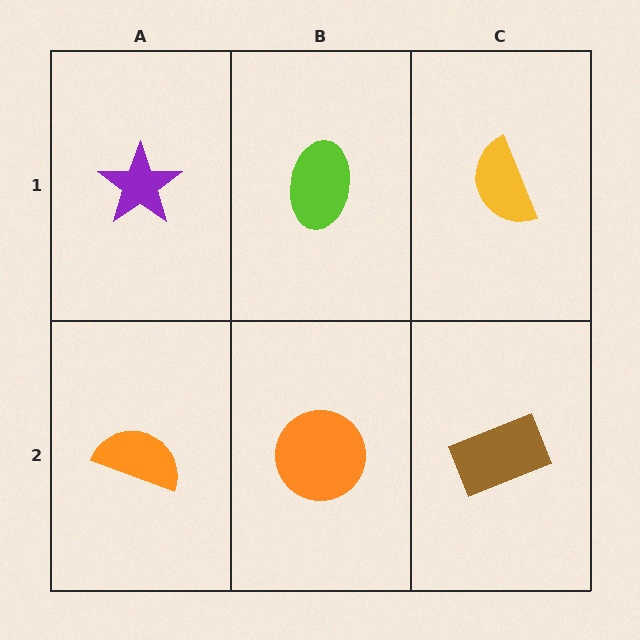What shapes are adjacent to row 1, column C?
A brown rectangle (row 2, column C), a lime ellipse (row 1, column B).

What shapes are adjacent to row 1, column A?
An orange semicircle (row 2, column A), a lime ellipse (row 1, column B).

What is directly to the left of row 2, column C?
An orange circle.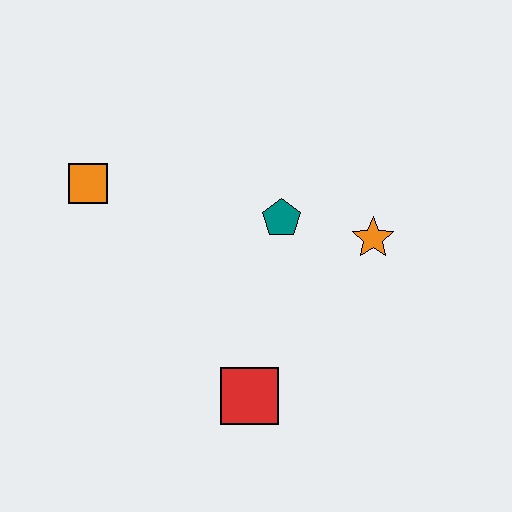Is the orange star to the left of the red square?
No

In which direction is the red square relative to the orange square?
The red square is below the orange square.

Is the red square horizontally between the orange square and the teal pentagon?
Yes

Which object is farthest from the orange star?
The orange square is farthest from the orange star.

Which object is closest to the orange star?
The teal pentagon is closest to the orange star.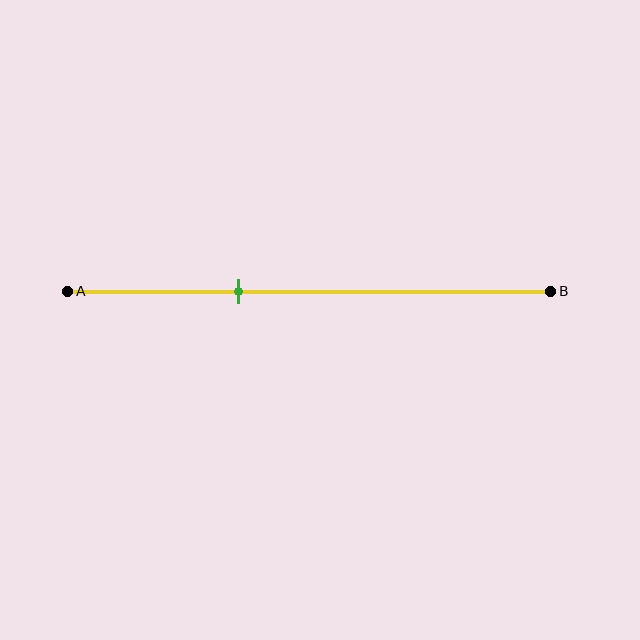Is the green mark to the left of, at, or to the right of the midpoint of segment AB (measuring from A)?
The green mark is to the left of the midpoint of segment AB.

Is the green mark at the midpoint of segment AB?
No, the mark is at about 35% from A, not at the 50% midpoint.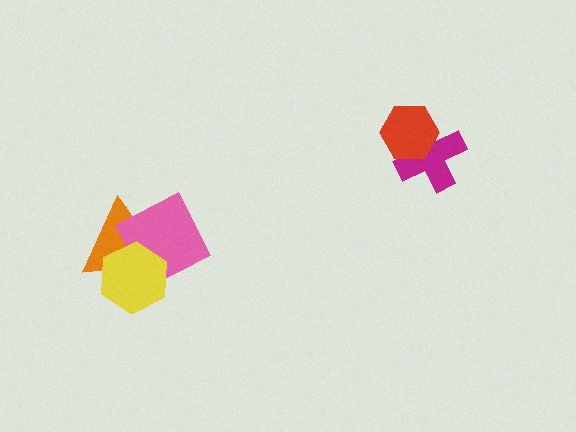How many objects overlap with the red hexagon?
1 object overlaps with the red hexagon.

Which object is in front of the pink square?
The yellow hexagon is in front of the pink square.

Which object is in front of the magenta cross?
The red hexagon is in front of the magenta cross.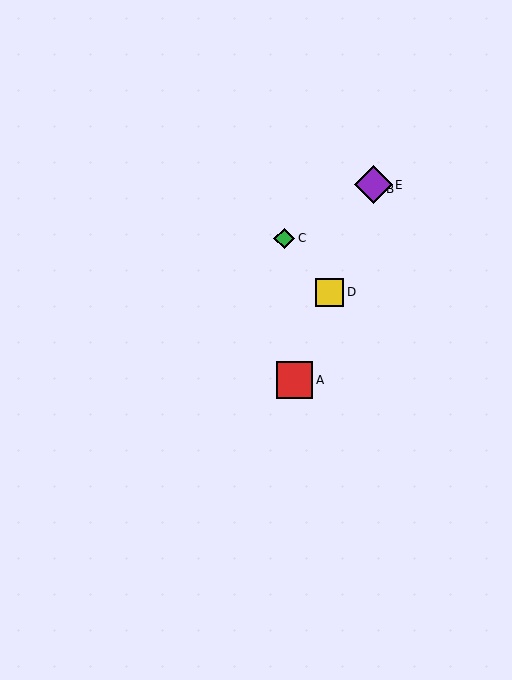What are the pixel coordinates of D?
Object D is at (330, 292).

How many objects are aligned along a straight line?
4 objects (A, B, D, E) are aligned along a straight line.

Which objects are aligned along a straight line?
Objects A, B, D, E are aligned along a straight line.